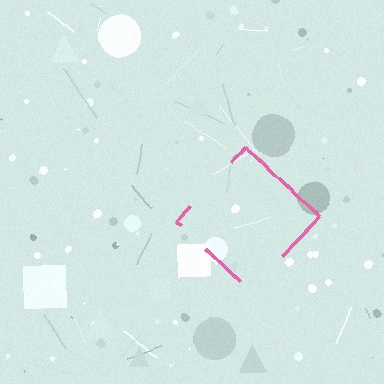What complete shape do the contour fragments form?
The contour fragments form a diamond.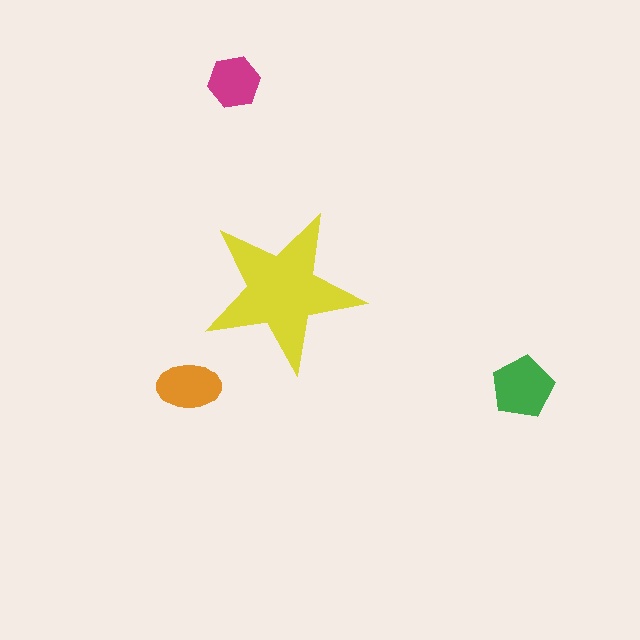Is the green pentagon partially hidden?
No, the green pentagon is fully visible.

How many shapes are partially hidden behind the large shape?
0 shapes are partially hidden.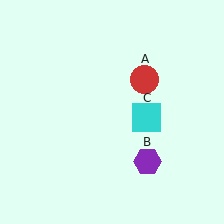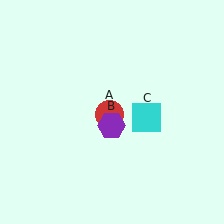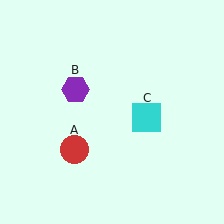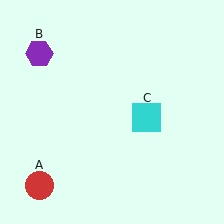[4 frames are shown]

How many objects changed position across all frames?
2 objects changed position: red circle (object A), purple hexagon (object B).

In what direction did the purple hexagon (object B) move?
The purple hexagon (object B) moved up and to the left.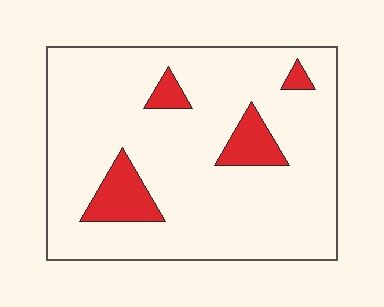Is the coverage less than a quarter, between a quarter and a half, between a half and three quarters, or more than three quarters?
Less than a quarter.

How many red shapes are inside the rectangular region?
4.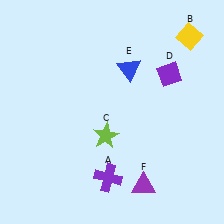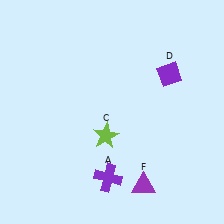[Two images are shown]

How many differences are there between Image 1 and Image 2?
There are 2 differences between the two images.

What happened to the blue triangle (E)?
The blue triangle (E) was removed in Image 2. It was in the top-right area of Image 1.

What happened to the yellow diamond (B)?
The yellow diamond (B) was removed in Image 2. It was in the top-right area of Image 1.